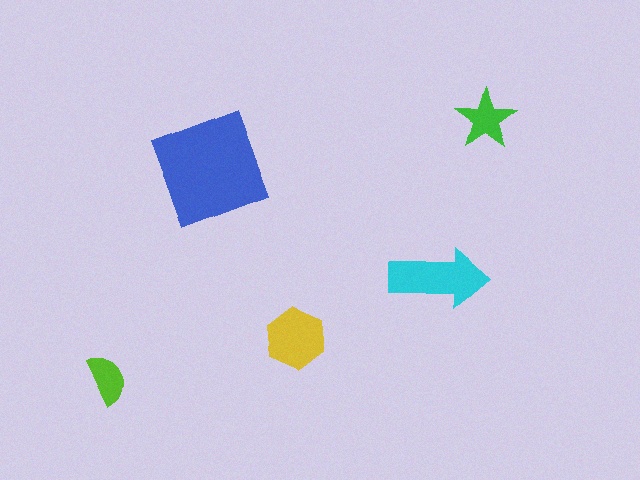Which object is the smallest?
The lime semicircle.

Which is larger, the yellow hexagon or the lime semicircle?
The yellow hexagon.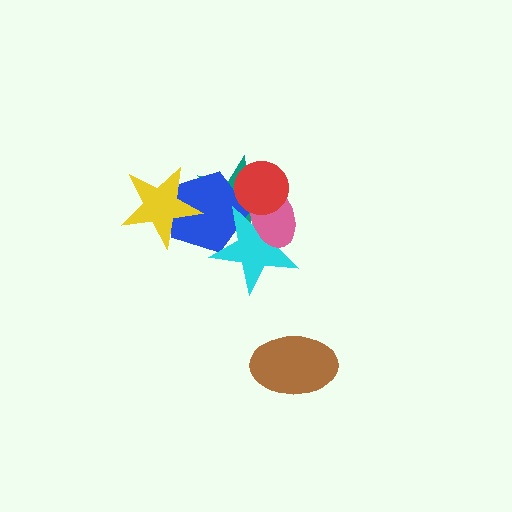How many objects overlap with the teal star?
5 objects overlap with the teal star.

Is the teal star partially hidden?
Yes, it is partially covered by another shape.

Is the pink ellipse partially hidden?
Yes, it is partially covered by another shape.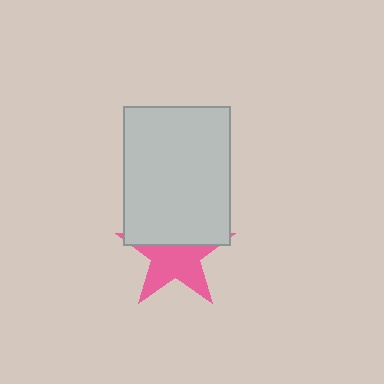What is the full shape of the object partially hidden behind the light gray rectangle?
The partially hidden object is a pink star.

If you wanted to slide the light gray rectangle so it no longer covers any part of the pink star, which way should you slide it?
Slide it up — that is the most direct way to separate the two shapes.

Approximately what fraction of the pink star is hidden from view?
Roughly 41% of the pink star is hidden behind the light gray rectangle.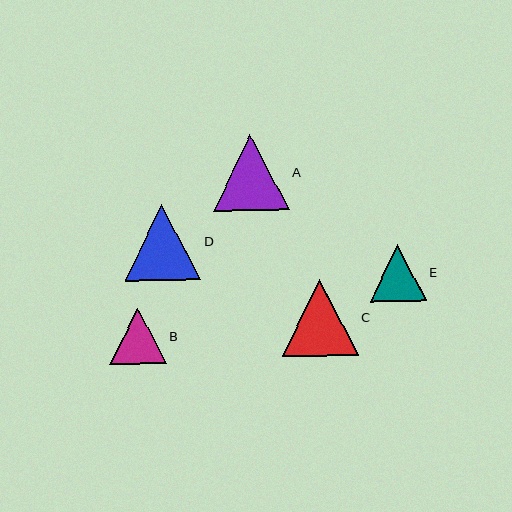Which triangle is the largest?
Triangle D is the largest with a size of approximately 77 pixels.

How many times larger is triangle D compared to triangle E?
Triangle D is approximately 1.4 times the size of triangle E.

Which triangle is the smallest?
Triangle E is the smallest with a size of approximately 57 pixels.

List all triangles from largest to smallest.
From largest to smallest: D, C, A, B, E.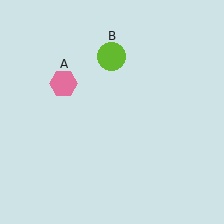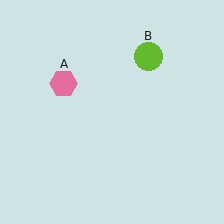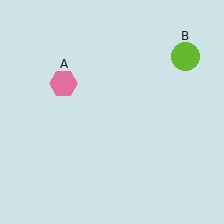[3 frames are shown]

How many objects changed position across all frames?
1 object changed position: lime circle (object B).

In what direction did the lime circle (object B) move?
The lime circle (object B) moved right.